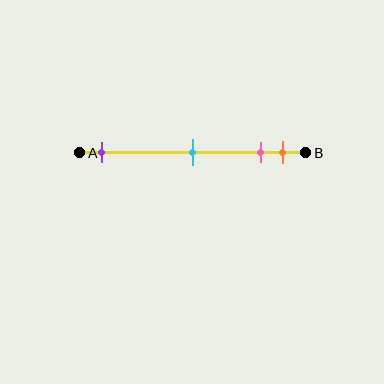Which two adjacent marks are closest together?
The pink and orange marks are the closest adjacent pair.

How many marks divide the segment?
There are 4 marks dividing the segment.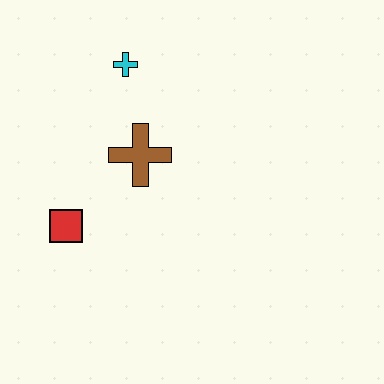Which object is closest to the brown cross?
The cyan cross is closest to the brown cross.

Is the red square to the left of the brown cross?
Yes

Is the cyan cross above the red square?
Yes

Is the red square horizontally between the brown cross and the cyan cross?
No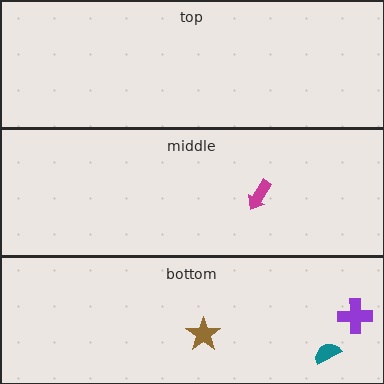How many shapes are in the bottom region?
3.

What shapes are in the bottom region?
The teal semicircle, the purple cross, the brown star.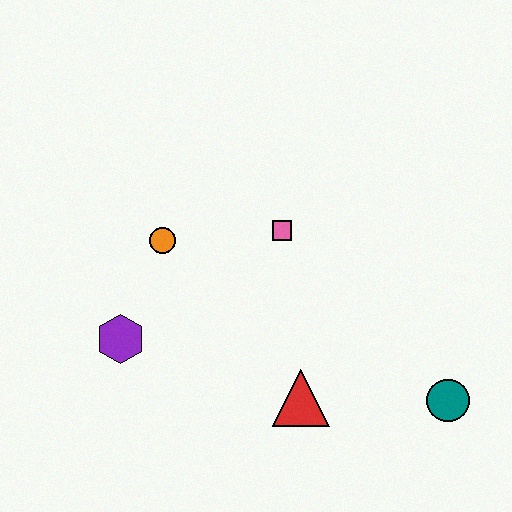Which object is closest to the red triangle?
The teal circle is closest to the red triangle.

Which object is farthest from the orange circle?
The teal circle is farthest from the orange circle.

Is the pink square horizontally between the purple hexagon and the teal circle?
Yes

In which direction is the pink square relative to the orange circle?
The pink square is to the right of the orange circle.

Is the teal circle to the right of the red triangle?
Yes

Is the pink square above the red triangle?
Yes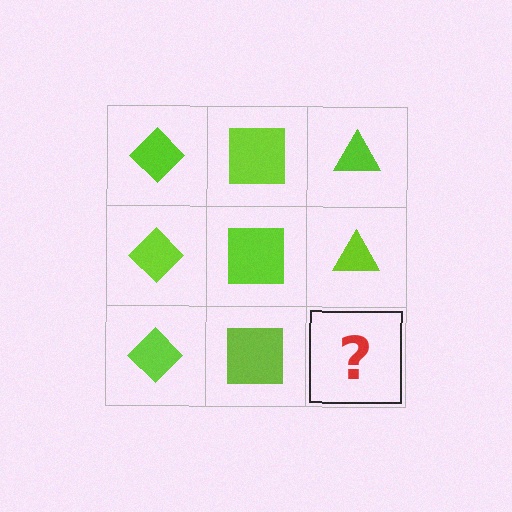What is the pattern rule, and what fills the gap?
The rule is that each column has a consistent shape. The gap should be filled with a lime triangle.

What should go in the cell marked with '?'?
The missing cell should contain a lime triangle.